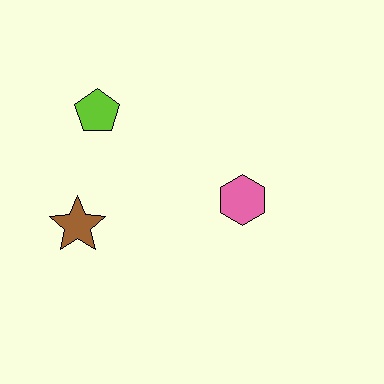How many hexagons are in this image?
There is 1 hexagon.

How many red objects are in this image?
There are no red objects.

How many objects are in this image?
There are 3 objects.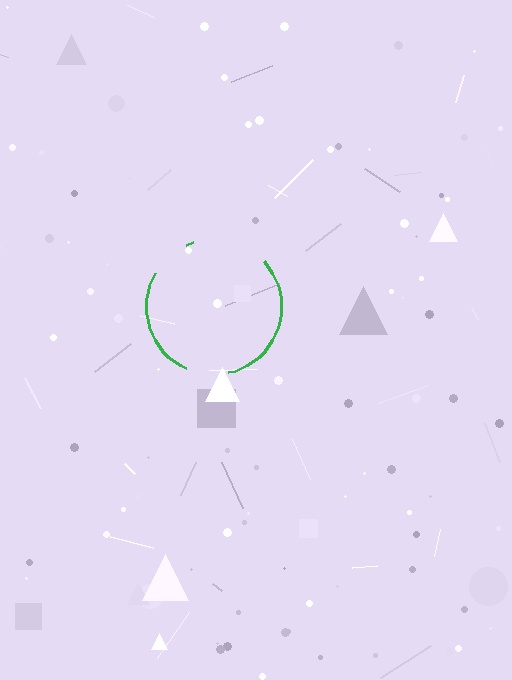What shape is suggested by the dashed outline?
The dashed outline suggests a circle.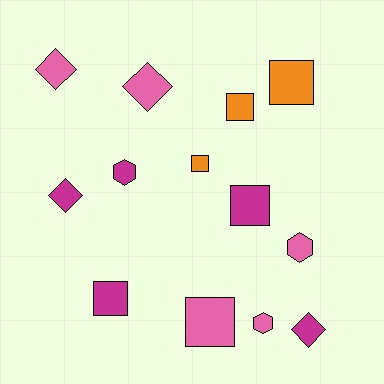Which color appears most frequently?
Pink, with 5 objects.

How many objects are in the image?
There are 13 objects.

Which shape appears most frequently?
Square, with 6 objects.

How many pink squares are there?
There is 1 pink square.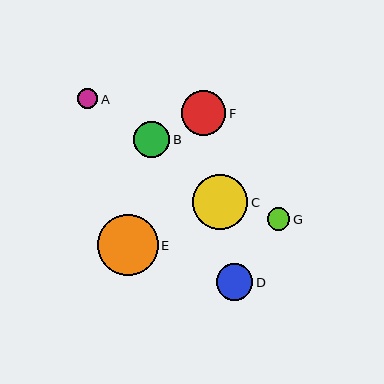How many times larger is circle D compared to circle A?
Circle D is approximately 1.8 times the size of circle A.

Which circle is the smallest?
Circle A is the smallest with a size of approximately 20 pixels.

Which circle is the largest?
Circle E is the largest with a size of approximately 61 pixels.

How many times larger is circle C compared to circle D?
Circle C is approximately 1.5 times the size of circle D.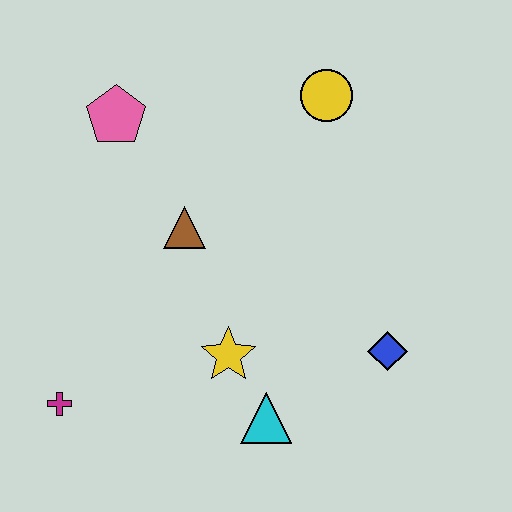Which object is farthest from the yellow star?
The yellow circle is farthest from the yellow star.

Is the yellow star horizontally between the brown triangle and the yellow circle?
Yes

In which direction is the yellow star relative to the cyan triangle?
The yellow star is above the cyan triangle.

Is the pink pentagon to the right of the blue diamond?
No